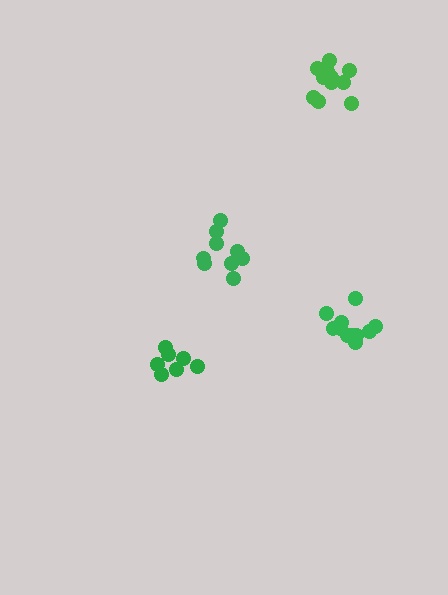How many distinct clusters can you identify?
There are 4 distinct clusters.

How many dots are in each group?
Group 1: 12 dots, Group 2: 12 dots, Group 3: 7 dots, Group 4: 9 dots (40 total).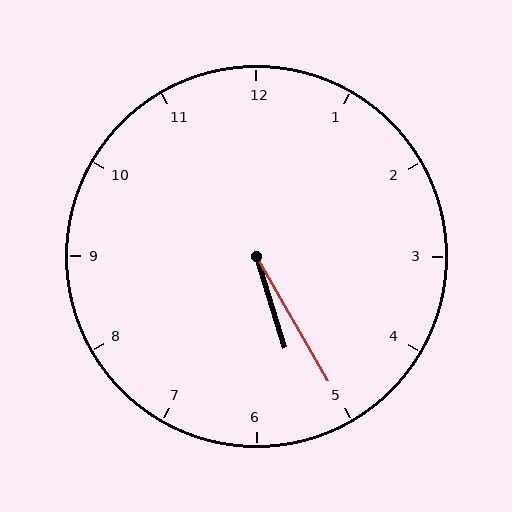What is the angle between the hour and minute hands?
Approximately 12 degrees.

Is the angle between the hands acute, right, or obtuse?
It is acute.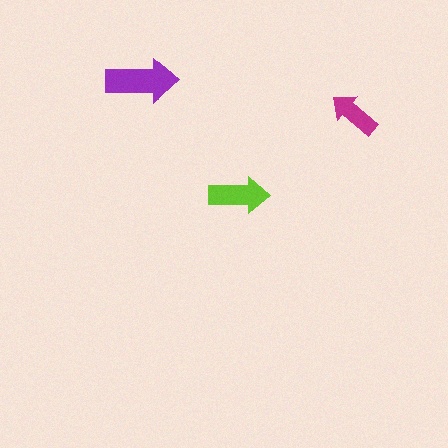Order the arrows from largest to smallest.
the purple one, the lime one, the magenta one.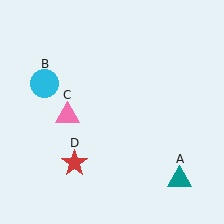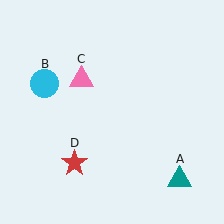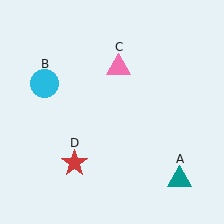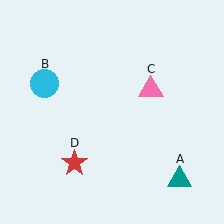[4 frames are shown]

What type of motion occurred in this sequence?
The pink triangle (object C) rotated clockwise around the center of the scene.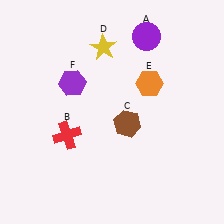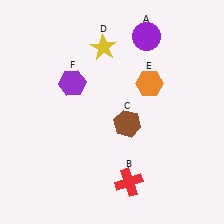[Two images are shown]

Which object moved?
The red cross (B) moved right.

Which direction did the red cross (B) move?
The red cross (B) moved right.